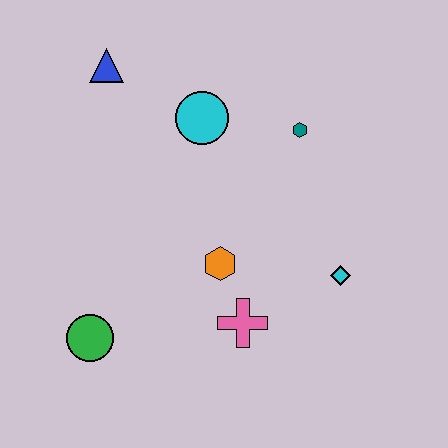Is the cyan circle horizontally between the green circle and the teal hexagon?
Yes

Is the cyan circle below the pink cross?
No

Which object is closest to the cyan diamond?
The pink cross is closest to the cyan diamond.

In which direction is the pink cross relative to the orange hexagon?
The pink cross is below the orange hexagon.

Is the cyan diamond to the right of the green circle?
Yes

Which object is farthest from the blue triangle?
The cyan diamond is farthest from the blue triangle.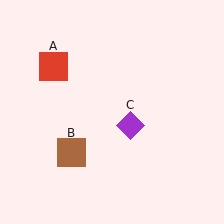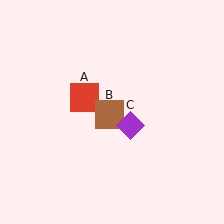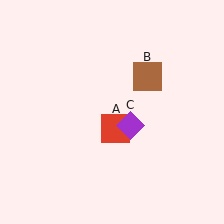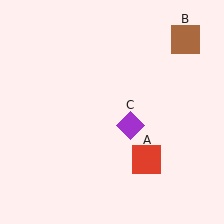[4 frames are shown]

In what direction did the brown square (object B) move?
The brown square (object B) moved up and to the right.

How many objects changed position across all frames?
2 objects changed position: red square (object A), brown square (object B).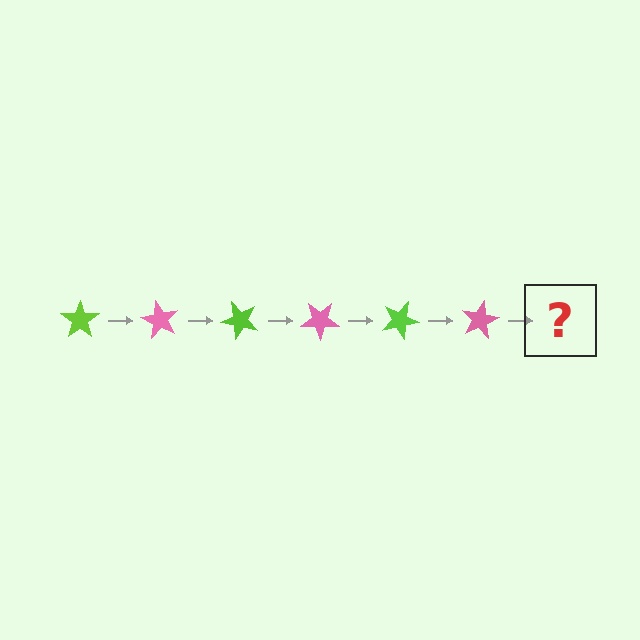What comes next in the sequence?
The next element should be a lime star, rotated 360 degrees from the start.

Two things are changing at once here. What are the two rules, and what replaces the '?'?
The two rules are that it rotates 60 degrees each step and the color cycles through lime and pink. The '?' should be a lime star, rotated 360 degrees from the start.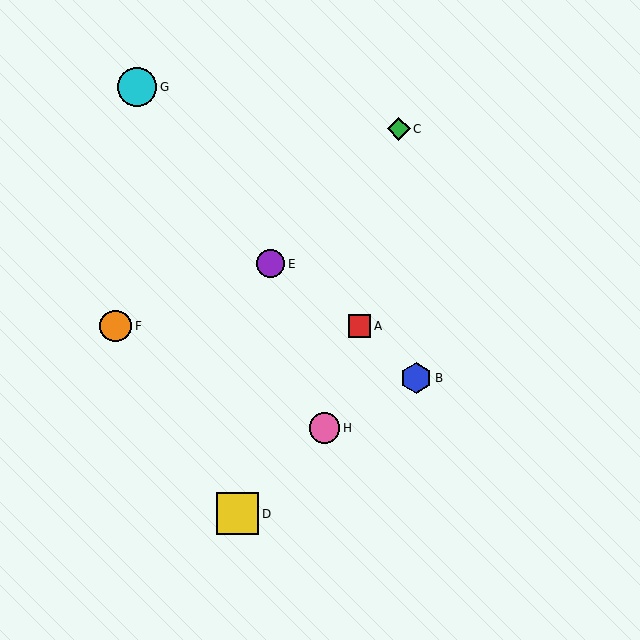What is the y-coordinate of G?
Object G is at y≈87.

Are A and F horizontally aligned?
Yes, both are at y≈326.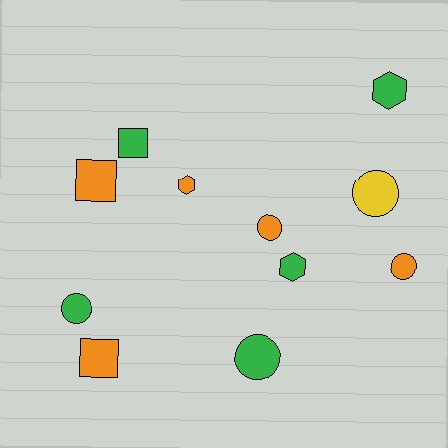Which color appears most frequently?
Orange, with 5 objects.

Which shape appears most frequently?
Circle, with 5 objects.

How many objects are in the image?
There are 11 objects.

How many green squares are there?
There is 1 green square.